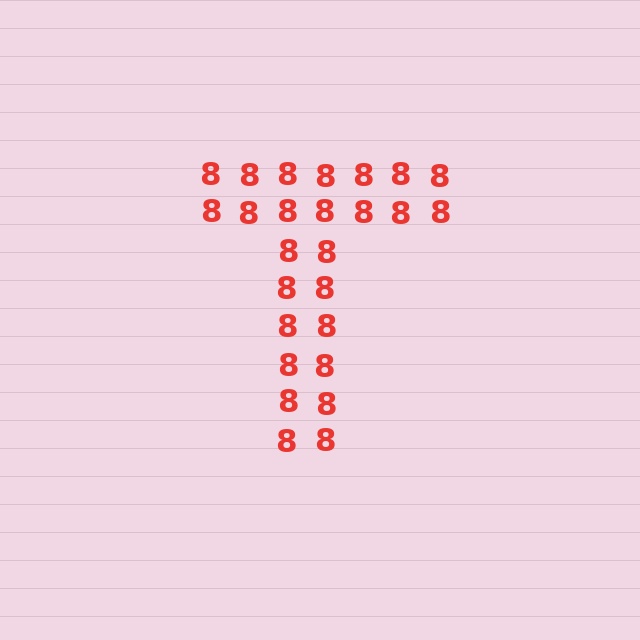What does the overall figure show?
The overall figure shows the letter T.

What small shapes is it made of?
It is made of small digit 8's.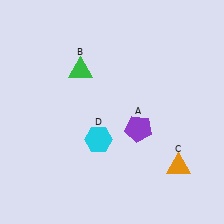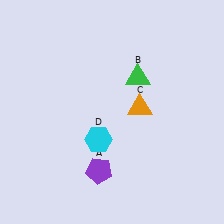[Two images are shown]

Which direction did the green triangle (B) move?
The green triangle (B) moved right.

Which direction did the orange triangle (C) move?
The orange triangle (C) moved up.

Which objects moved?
The objects that moved are: the purple pentagon (A), the green triangle (B), the orange triangle (C).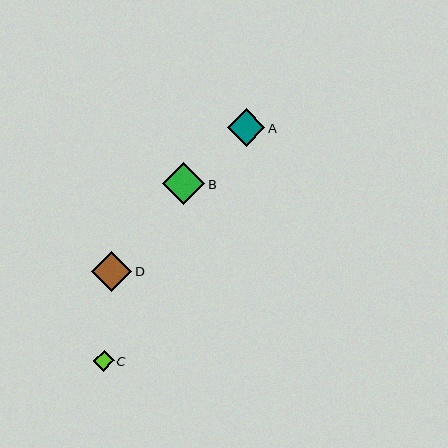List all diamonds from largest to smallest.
From largest to smallest: B, D, A, C.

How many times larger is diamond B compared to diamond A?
Diamond B is approximately 1.1 times the size of diamond A.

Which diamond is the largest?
Diamond B is the largest with a size of approximately 42 pixels.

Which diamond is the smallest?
Diamond C is the smallest with a size of approximately 21 pixels.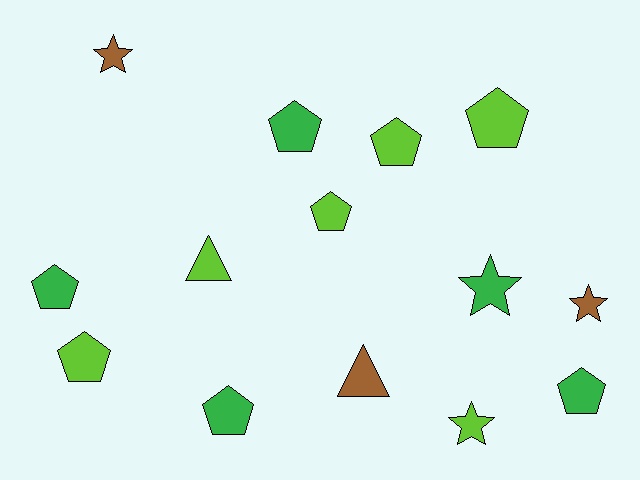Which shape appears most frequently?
Pentagon, with 8 objects.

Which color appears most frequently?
Lime, with 6 objects.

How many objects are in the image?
There are 14 objects.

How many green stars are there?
There is 1 green star.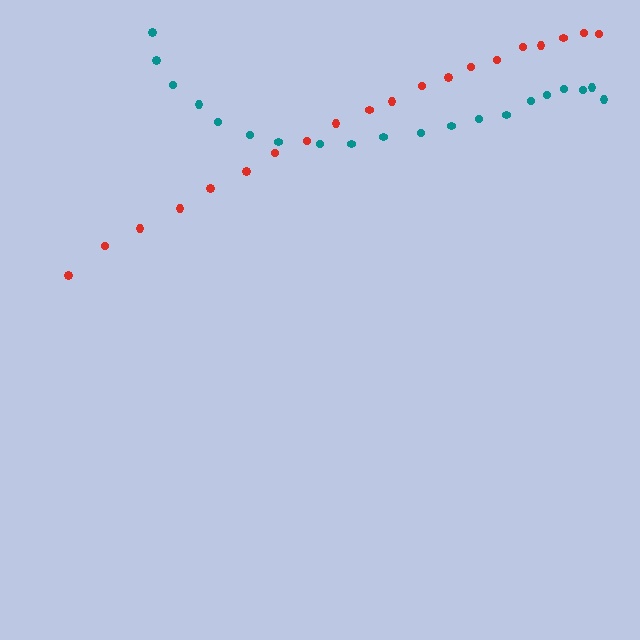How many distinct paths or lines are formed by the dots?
There are 2 distinct paths.